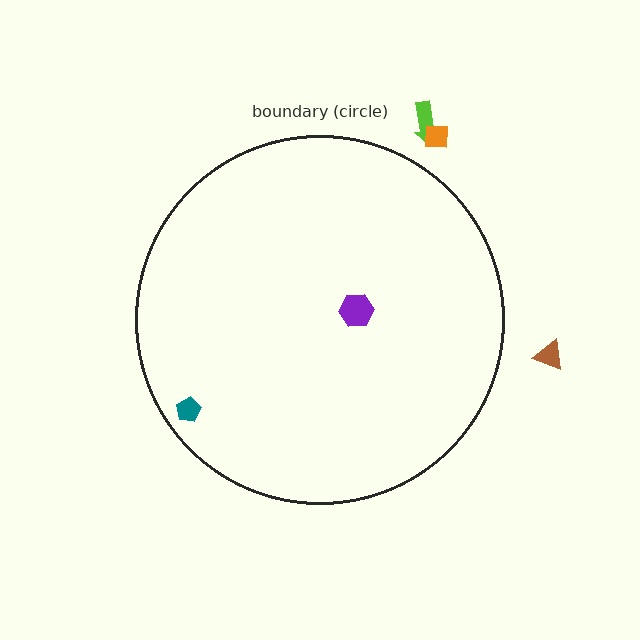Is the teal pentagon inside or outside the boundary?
Inside.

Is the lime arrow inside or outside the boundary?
Outside.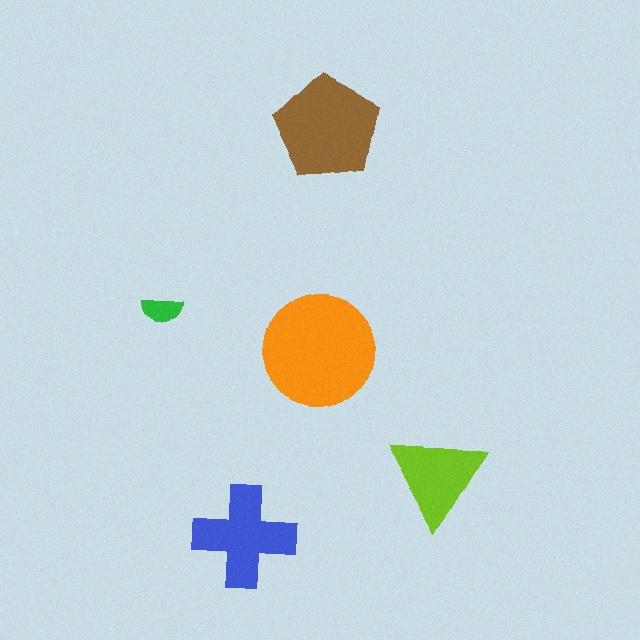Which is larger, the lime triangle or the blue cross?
The blue cross.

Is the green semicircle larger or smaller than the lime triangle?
Smaller.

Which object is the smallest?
The green semicircle.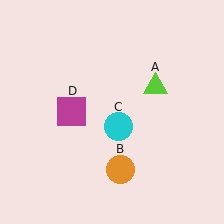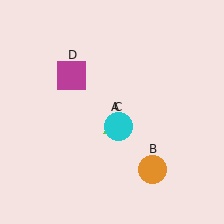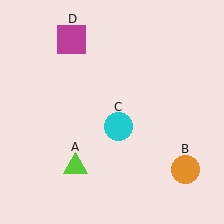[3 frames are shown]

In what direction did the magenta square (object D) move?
The magenta square (object D) moved up.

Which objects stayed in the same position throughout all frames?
Cyan circle (object C) remained stationary.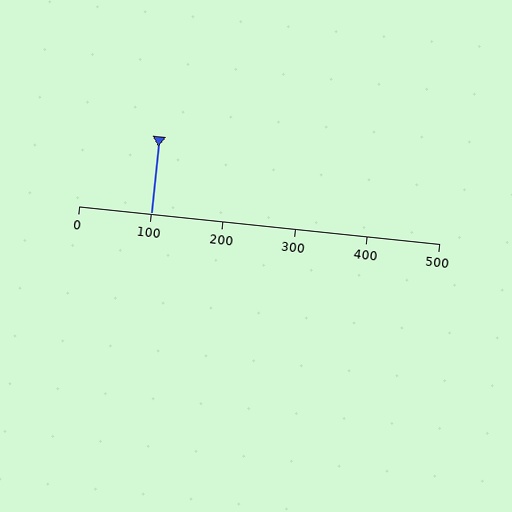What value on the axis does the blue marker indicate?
The marker indicates approximately 100.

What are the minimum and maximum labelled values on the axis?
The axis runs from 0 to 500.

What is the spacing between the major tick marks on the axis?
The major ticks are spaced 100 apart.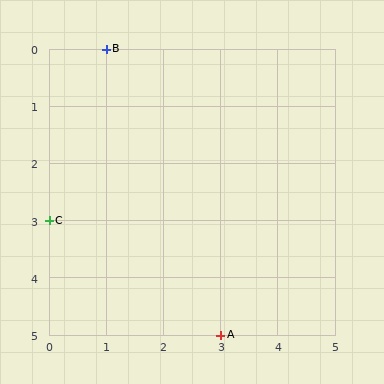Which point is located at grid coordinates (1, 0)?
Point B is at (1, 0).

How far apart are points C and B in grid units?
Points C and B are 1 column and 3 rows apart (about 3.2 grid units diagonally).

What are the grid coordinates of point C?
Point C is at grid coordinates (0, 3).